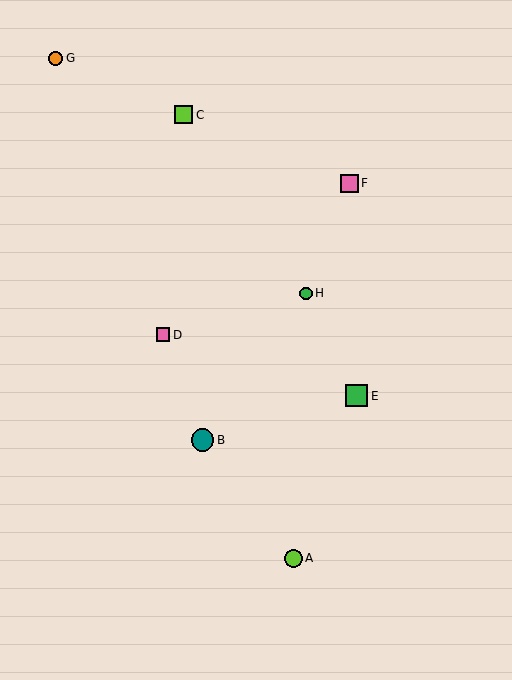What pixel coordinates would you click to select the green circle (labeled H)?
Click at (306, 293) to select the green circle H.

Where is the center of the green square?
The center of the green square is at (357, 396).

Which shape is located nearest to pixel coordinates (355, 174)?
The pink square (labeled F) at (349, 183) is nearest to that location.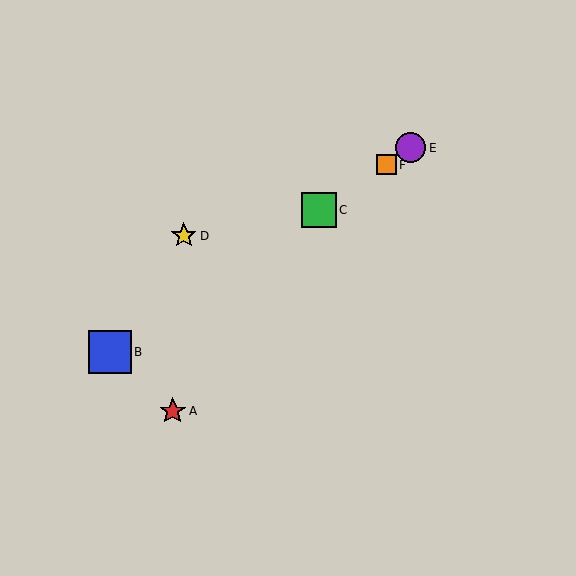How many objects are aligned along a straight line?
4 objects (B, C, E, F) are aligned along a straight line.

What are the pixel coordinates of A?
Object A is at (173, 411).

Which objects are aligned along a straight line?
Objects B, C, E, F are aligned along a straight line.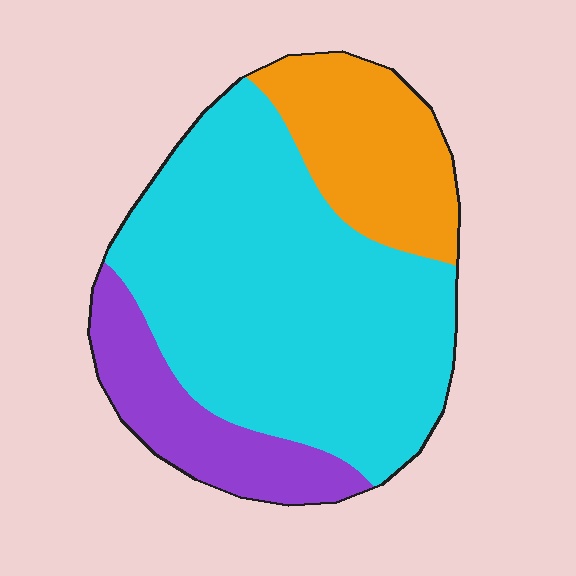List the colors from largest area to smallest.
From largest to smallest: cyan, orange, purple.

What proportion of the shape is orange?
Orange takes up about one fifth (1/5) of the shape.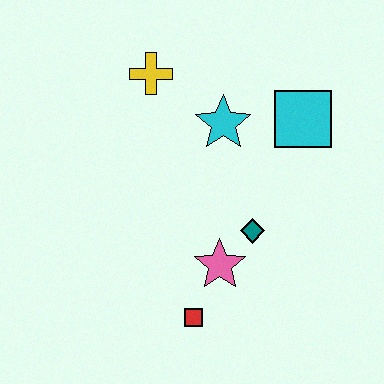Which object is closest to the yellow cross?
The cyan star is closest to the yellow cross.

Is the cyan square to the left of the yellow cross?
No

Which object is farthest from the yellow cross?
The red square is farthest from the yellow cross.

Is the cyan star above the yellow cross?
No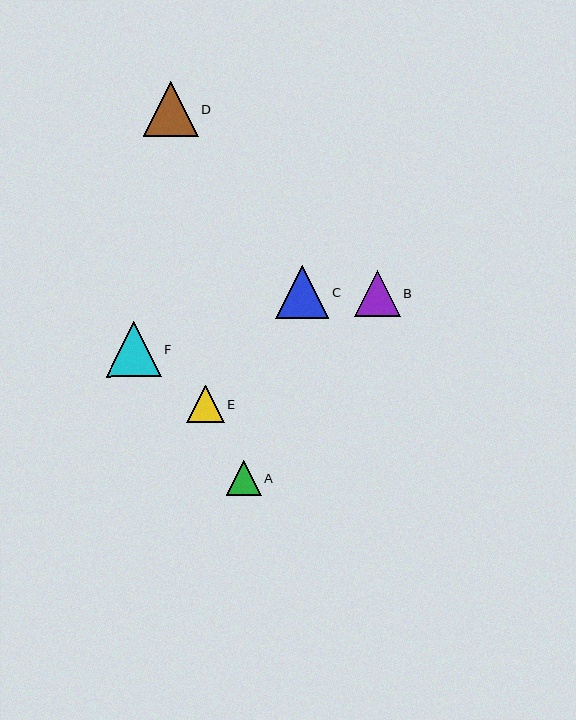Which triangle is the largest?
Triangle D is the largest with a size of approximately 55 pixels.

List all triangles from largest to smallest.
From largest to smallest: D, F, C, B, E, A.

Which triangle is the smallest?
Triangle A is the smallest with a size of approximately 35 pixels.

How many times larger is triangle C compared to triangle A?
Triangle C is approximately 1.5 times the size of triangle A.